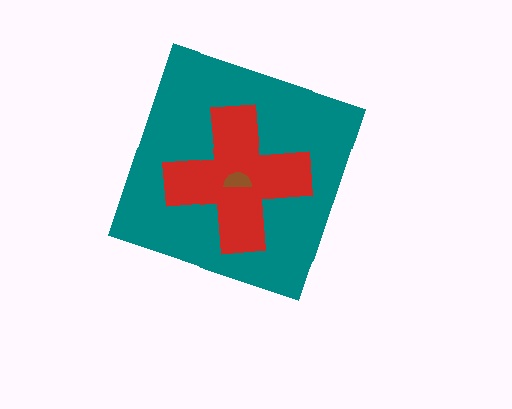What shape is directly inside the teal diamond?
The red cross.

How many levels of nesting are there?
3.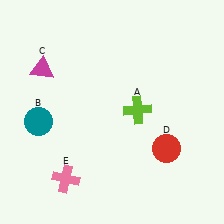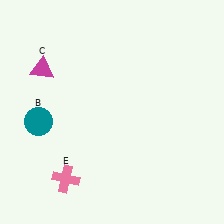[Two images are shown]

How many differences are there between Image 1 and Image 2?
There are 2 differences between the two images.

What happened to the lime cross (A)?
The lime cross (A) was removed in Image 2. It was in the top-right area of Image 1.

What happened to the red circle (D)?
The red circle (D) was removed in Image 2. It was in the bottom-right area of Image 1.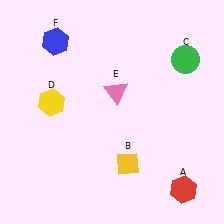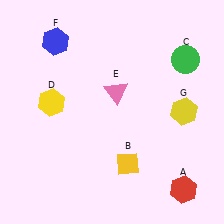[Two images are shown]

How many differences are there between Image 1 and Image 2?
There is 1 difference between the two images.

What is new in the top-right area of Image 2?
A yellow hexagon (G) was added in the top-right area of Image 2.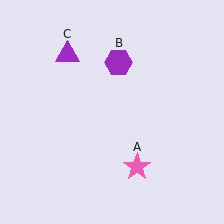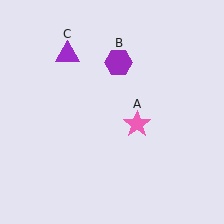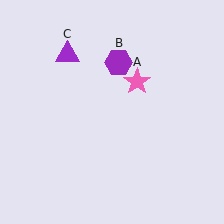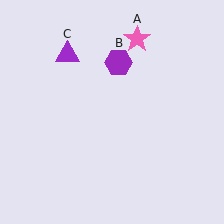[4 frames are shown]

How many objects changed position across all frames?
1 object changed position: pink star (object A).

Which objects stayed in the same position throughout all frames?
Purple hexagon (object B) and purple triangle (object C) remained stationary.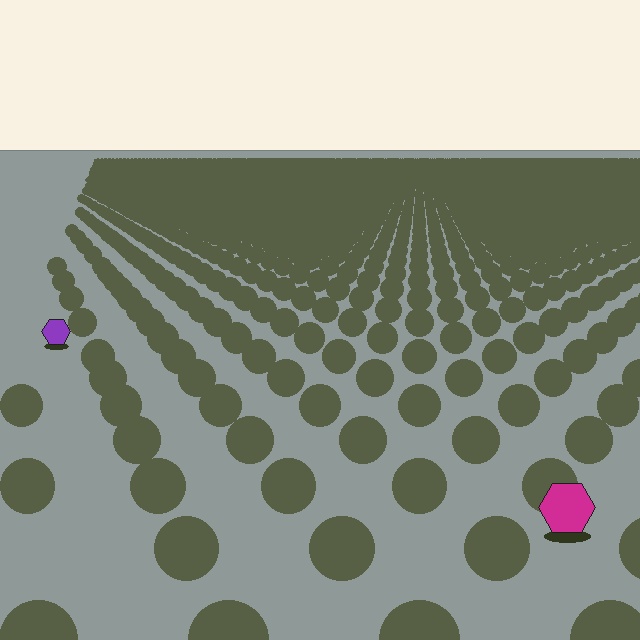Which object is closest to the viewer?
The magenta hexagon is closest. The texture marks near it are larger and more spread out.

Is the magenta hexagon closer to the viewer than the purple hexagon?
Yes. The magenta hexagon is closer — you can tell from the texture gradient: the ground texture is coarser near it.